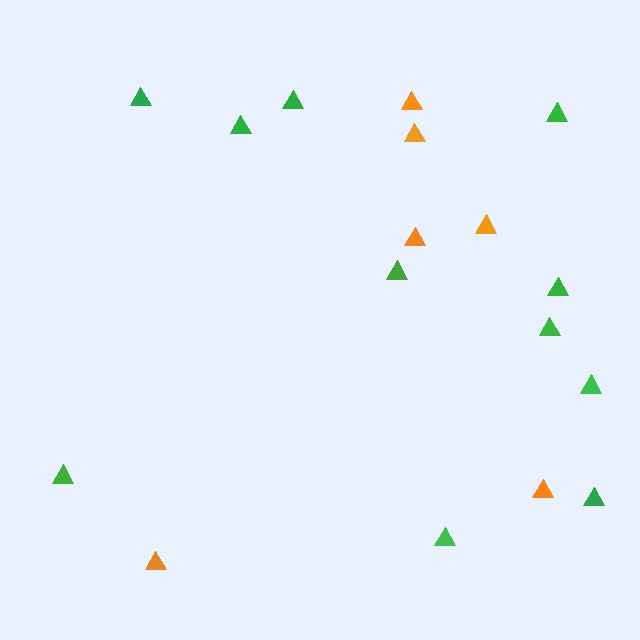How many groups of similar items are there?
There are 2 groups: one group of orange triangles (6) and one group of green triangles (11).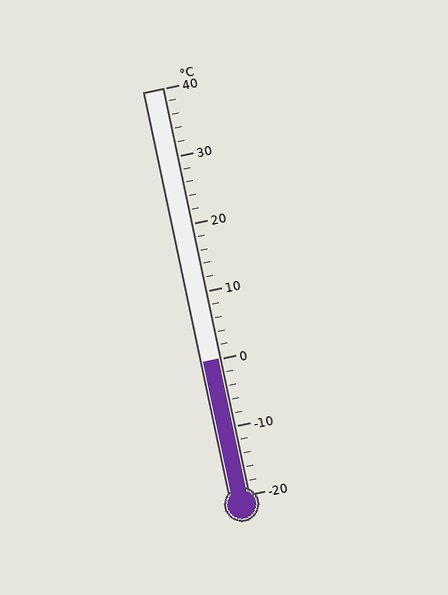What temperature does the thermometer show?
The thermometer shows approximately 0°C.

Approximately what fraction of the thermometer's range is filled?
The thermometer is filled to approximately 35% of its range.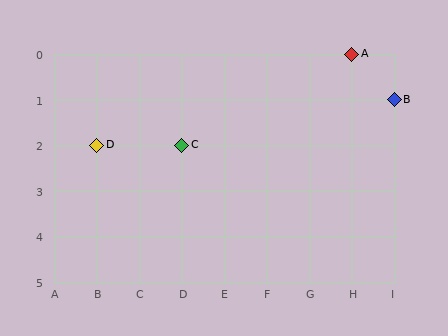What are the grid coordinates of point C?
Point C is at grid coordinates (D, 2).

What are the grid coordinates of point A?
Point A is at grid coordinates (H, 0).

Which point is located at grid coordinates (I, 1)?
Point B is at (I, 1).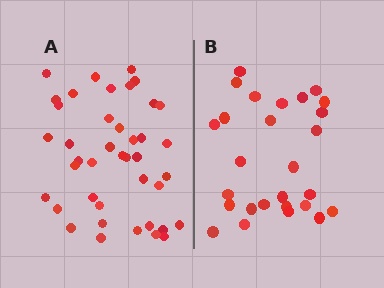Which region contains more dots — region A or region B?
Region A (the left region) has more dots.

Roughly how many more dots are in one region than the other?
Region A has approximately 15 more dots than region B.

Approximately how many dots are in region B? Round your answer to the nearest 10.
About 30 dots. (The exact count is 27, which rounds to 30.)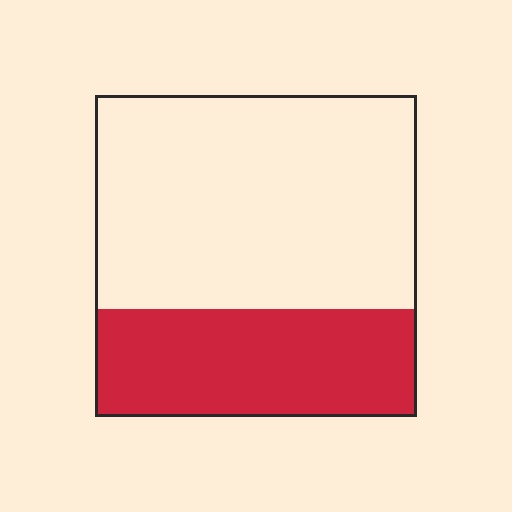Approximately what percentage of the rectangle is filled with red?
Approximately 35%.